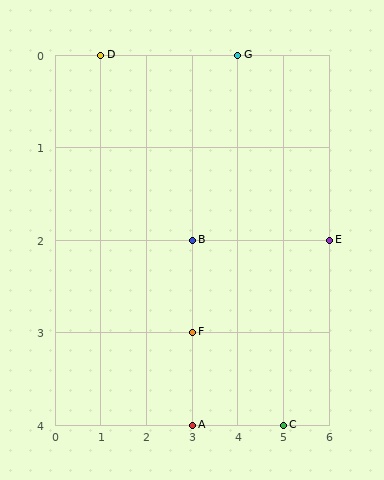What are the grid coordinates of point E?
Point E is at grid coordinates (6, 2).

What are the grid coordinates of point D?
Point D is at grid coordinates (1, 0).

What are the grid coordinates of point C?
Point C is at grid coordinates (5, 4).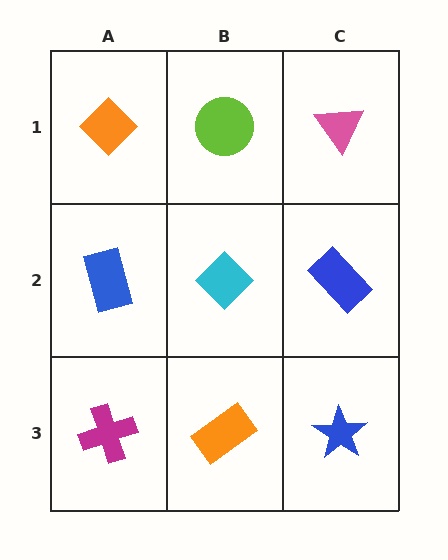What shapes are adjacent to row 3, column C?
A blue rectangle (row 2, column C), an orange rectangle (row 3, column B).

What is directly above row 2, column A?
An orange diamond.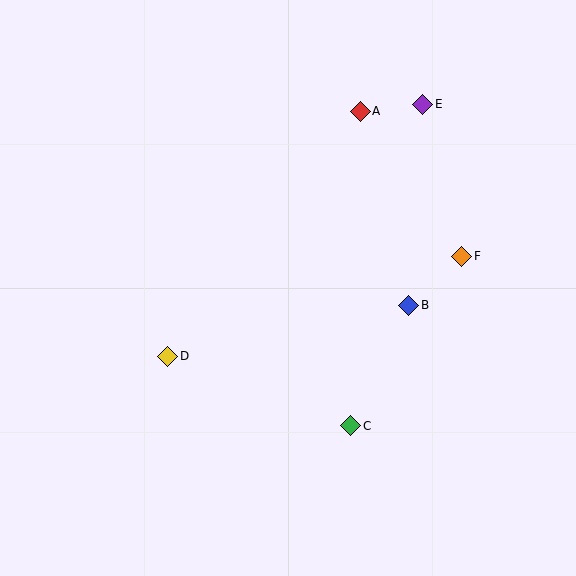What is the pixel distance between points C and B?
The distance between C and B is 134 pixels.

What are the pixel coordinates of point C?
Point C is at (351, 426).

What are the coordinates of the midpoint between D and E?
The midpoint between D and E is at (295, 230).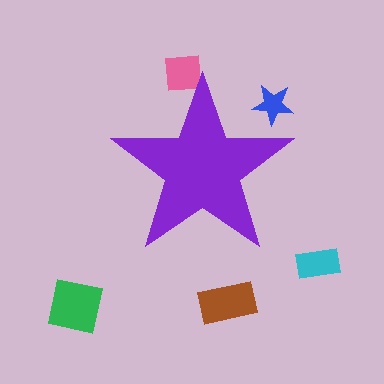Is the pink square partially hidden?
Yes, the pink square is partially hidden behind the purple star.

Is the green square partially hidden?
No, the green square is fully visible.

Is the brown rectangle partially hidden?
No, the brown rectangle is fully visible.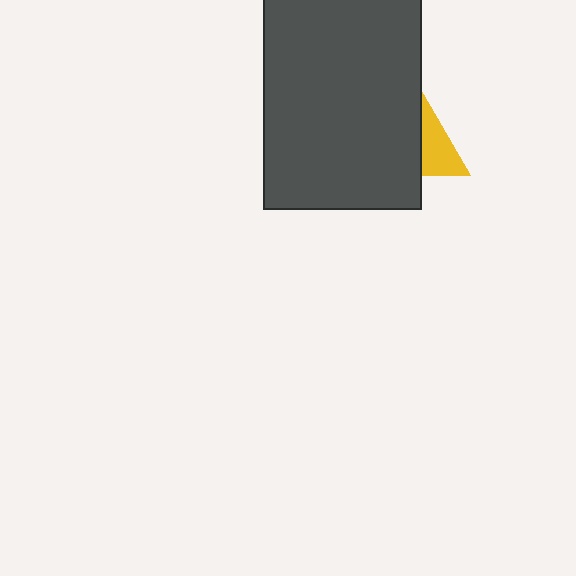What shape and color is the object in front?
The object in front is a dark gray rectangle.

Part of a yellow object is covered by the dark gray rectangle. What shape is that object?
It is a triangle.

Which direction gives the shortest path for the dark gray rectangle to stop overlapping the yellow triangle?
Moving left gives the shortest separation.